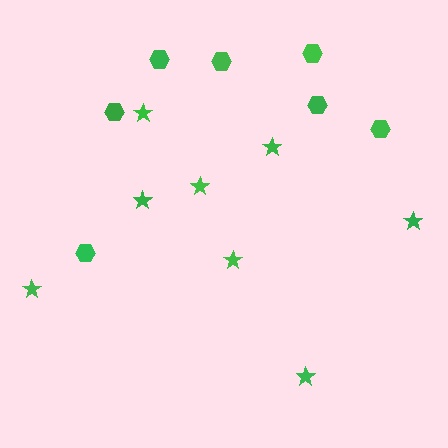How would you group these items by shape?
There are 2 groups: one group of stars (8) and one group of hexagons (7).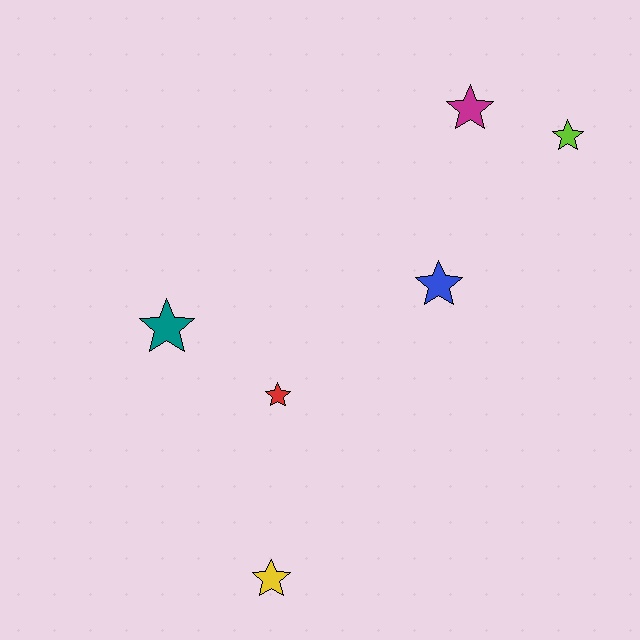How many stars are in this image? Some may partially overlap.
There are 6 stars.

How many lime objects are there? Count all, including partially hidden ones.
There is 1 lime object.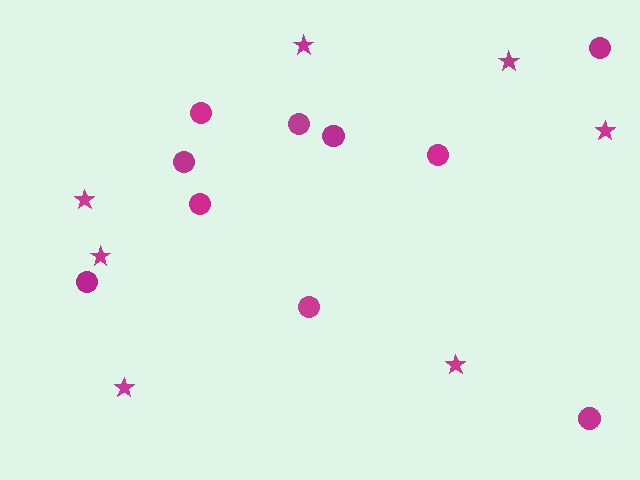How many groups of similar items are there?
There are 2 groups: one group of circles (10) and one group of stars (7).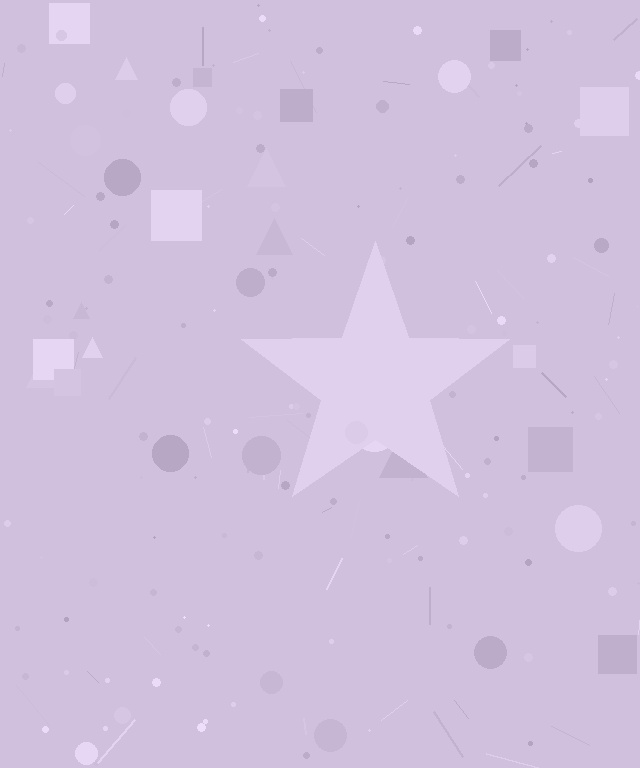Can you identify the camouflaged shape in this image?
The camouflaged shape is a star.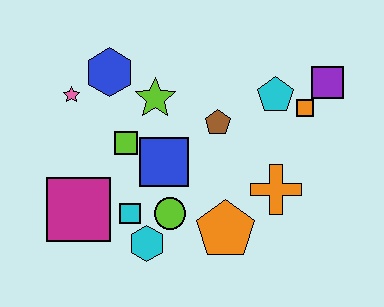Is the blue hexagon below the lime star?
No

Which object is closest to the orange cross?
The orange pentagon is closest to the orange cross.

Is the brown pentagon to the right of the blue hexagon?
Yes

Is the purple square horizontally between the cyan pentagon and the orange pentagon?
No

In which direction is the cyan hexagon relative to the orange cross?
The cyan hexagon is to the left of the orange cross.